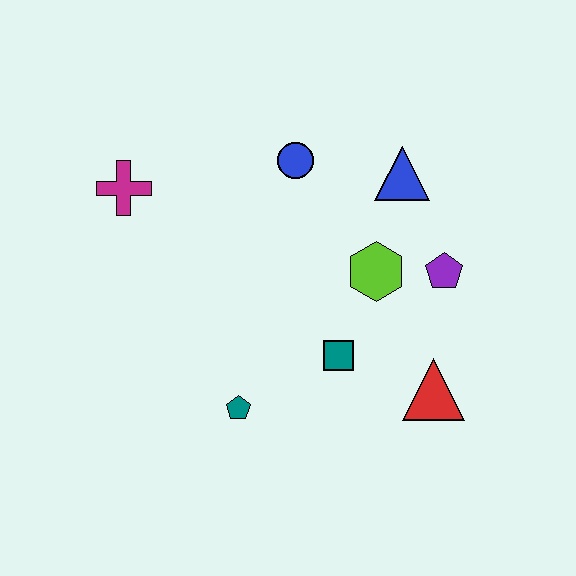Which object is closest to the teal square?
The lime hexagon is closest to the teal square.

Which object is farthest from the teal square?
The magenta cross is farthest from the teal square.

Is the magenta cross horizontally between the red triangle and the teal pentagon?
No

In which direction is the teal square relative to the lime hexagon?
The teal square is below the lime hexagon.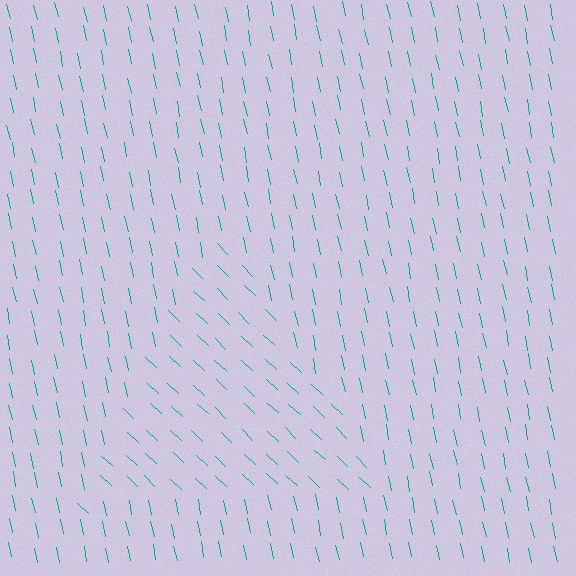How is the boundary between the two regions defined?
The boundary is defined purely by a change in line orientation (approximately 35 degrees difference). All lines are the same color and thickness.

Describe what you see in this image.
The image is filled with small teal line segments. A triangle region in the image has lines oriented differently from the surrounding lines, creating a visible texture boundary.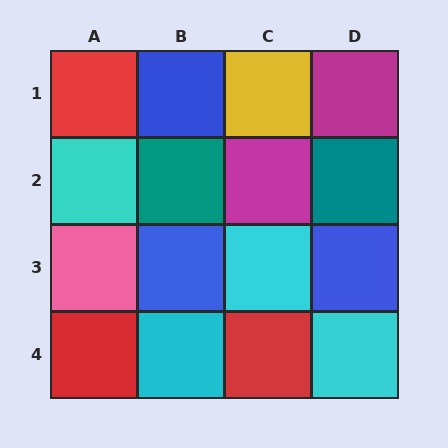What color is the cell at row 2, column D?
Teal.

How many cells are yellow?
1 cell is yellow.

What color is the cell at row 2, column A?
Cyan.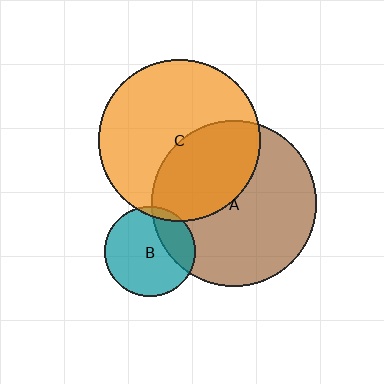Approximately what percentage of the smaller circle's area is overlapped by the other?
Approximately 25%.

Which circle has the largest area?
Circle A (brown).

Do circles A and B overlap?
Yes.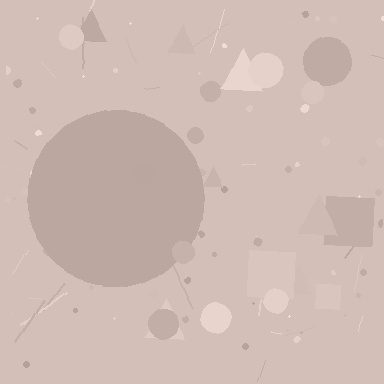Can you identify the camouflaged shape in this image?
The camouflaged shape is a circle.